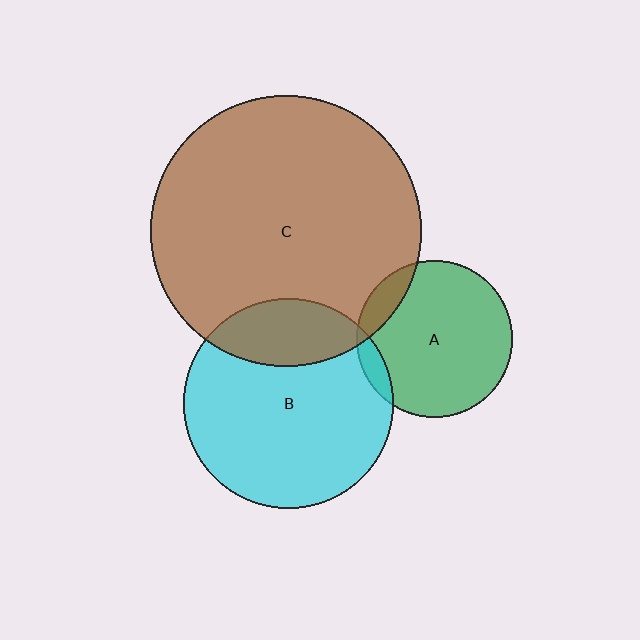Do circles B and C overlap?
Yes.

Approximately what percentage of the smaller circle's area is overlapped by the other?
Approximately 20%.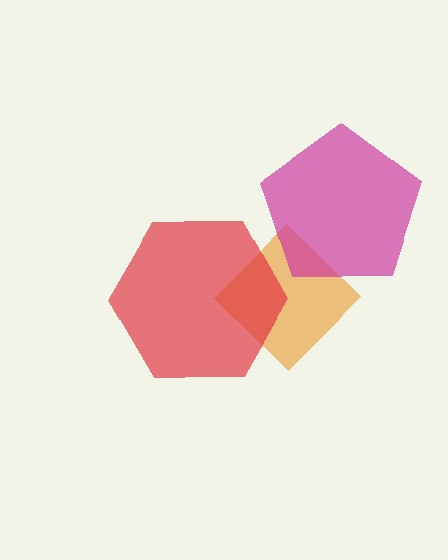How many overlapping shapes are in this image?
There are 3 overlapping shapes in the image.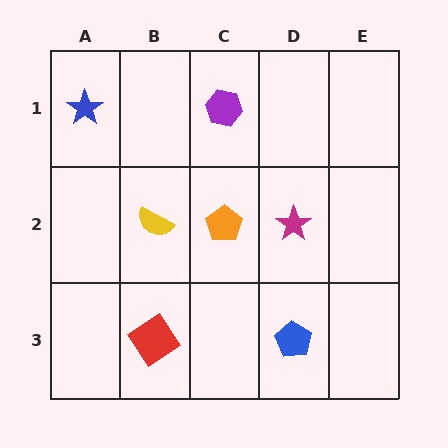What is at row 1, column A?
A blue star.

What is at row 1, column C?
A purple hexagon.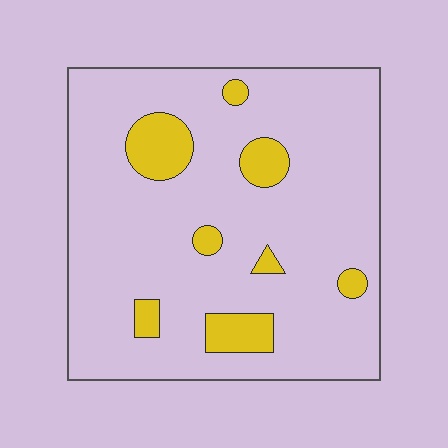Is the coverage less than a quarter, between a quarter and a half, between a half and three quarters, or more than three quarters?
Less than a quarter.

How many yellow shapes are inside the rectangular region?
8.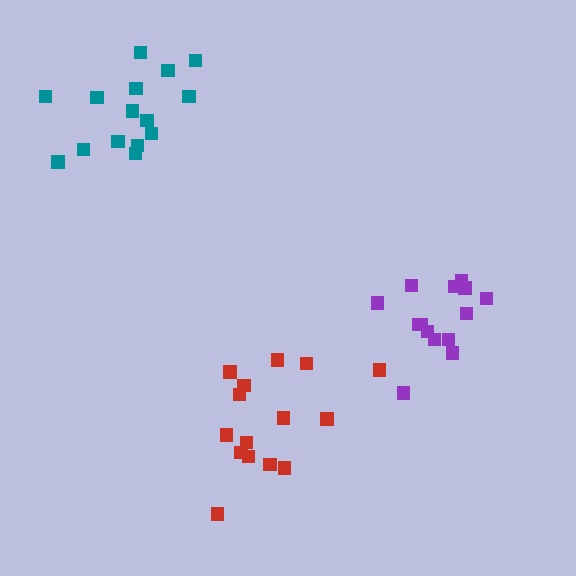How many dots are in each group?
Group 1: 15 dots, Group 2: 15 dots, Group 3: 14 dots (44 total).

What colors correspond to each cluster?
The clusters are colored: red, teal, purple.